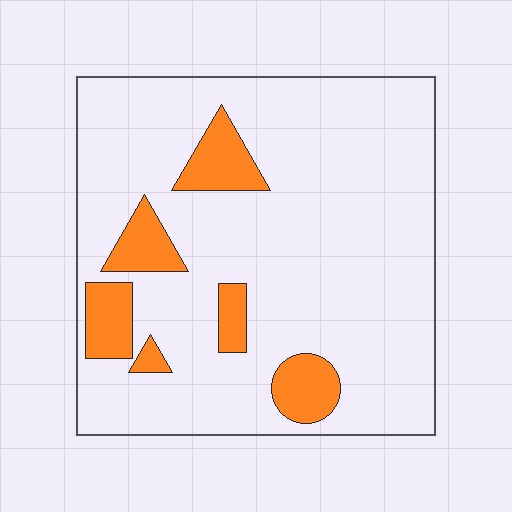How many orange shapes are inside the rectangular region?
6.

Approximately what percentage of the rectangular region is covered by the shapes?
Approximately 15%.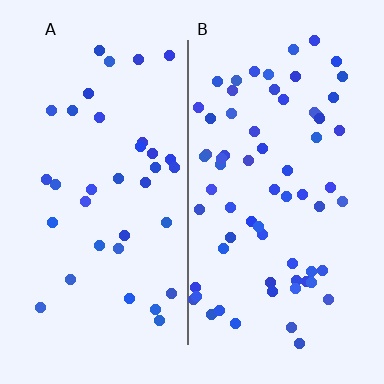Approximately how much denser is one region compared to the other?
Approximately 1.9× — region B over region A.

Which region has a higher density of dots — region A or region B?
B (the right).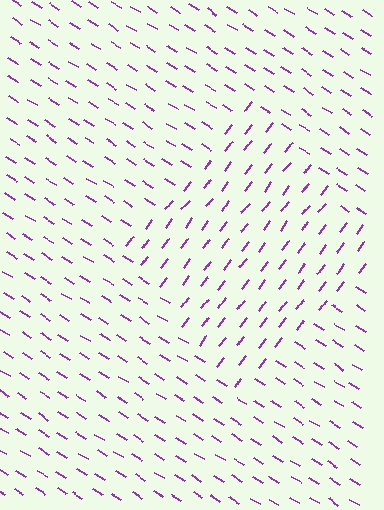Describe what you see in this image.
The image is filled with small purple line segments. A diamond region in the image has lines oriented differently from the surrounding lines, creating a visible texture boundary.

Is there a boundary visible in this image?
Yes, there is a texture boundary formed by a change in line orientation.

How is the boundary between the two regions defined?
The boundary is defined purely by a change in line orientation (approximately 84 degrees difference). All lines are the same color and thickness.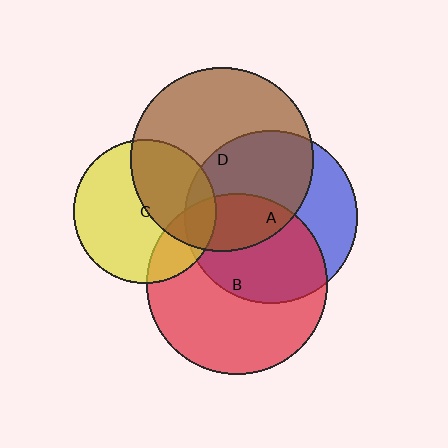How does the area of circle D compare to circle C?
Approximately 1.6 times.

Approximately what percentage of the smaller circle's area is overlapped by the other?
Approximately 50%.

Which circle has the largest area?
Circle D (brown).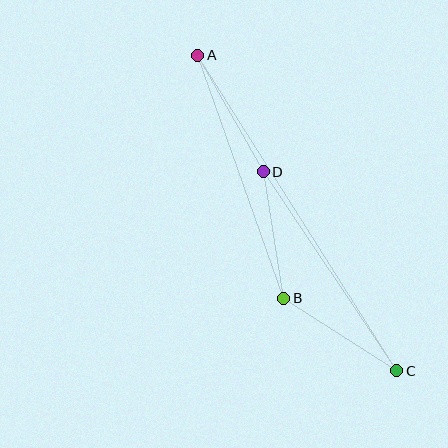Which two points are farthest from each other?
Points A and C are farthest from each other.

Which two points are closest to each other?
Points B and D are closest to each other.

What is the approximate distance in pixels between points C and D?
The distance between C and D is approximately 240 pixels.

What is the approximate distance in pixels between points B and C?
The distance between B and C is approximately 134 pixels.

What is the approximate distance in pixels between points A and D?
The distance between A and D is approximately 134 pixels.